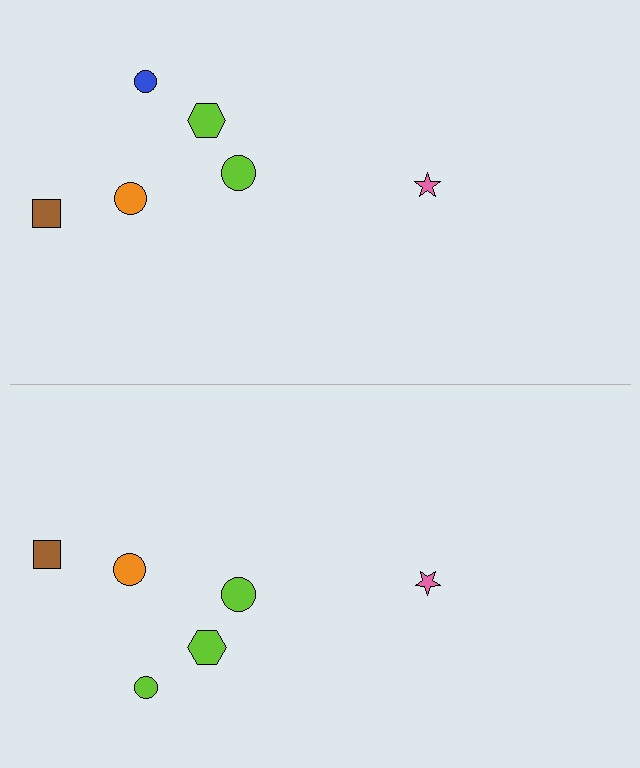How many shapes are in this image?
There are 12 shapes in this image.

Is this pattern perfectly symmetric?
No, the pattern is not perfectly symmetric. The lime circle on the bottom side breaks the symmetry — its mirror counterpart is blue.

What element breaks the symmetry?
The lime circle on the bottom side breaks the symmetry — its mirror counterpart is blue.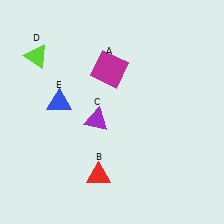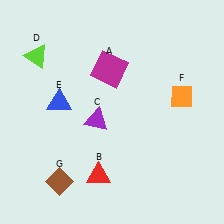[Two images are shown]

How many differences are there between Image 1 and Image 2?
There are 2 differences between the two images.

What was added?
An orange diamond (F), a brown diamond (G) were added in Image 2.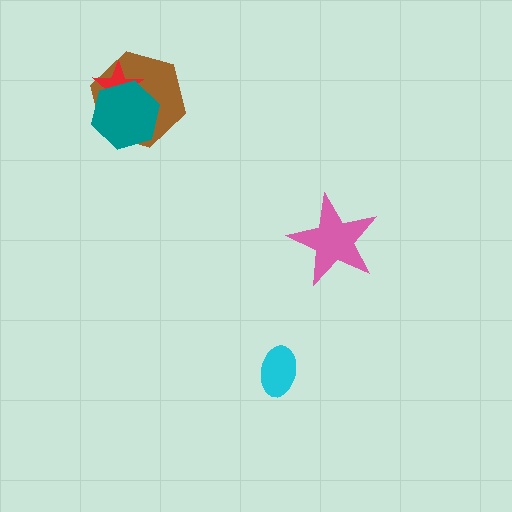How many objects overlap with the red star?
2 objects overlap with the red star.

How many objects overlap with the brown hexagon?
2 objects overlap with the brown hexagon.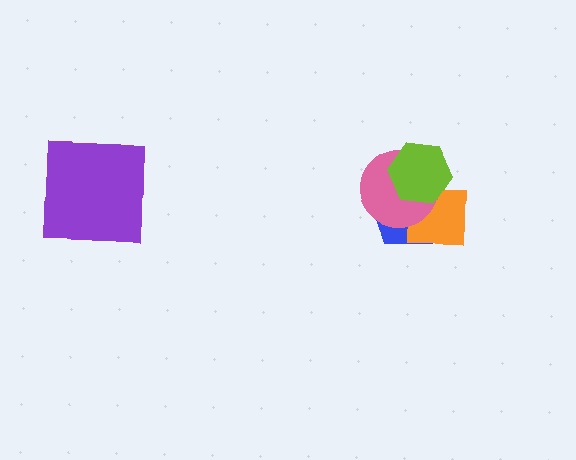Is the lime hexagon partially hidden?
No, no other shape covers it.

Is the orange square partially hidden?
Yes, it is partially covered by another shape.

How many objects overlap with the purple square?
0 objects overlap with the purple square.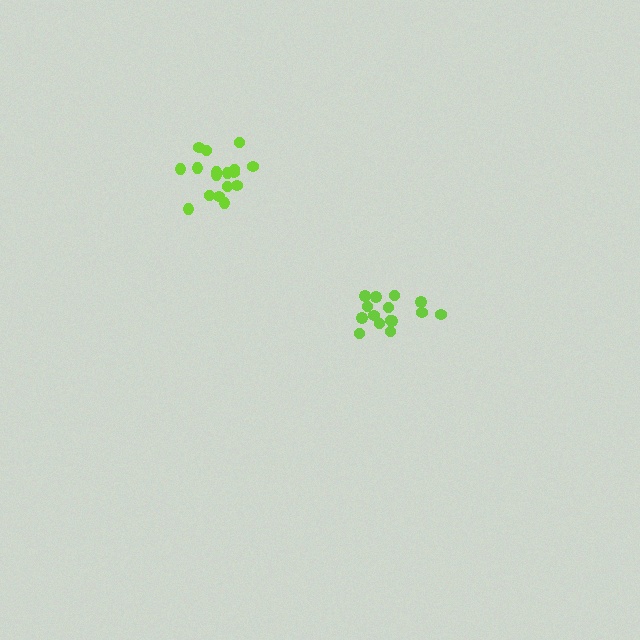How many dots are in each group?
Group 1: 17 dots, Group 2: 15 dots (32 total).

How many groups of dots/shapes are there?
There are 2 groups.